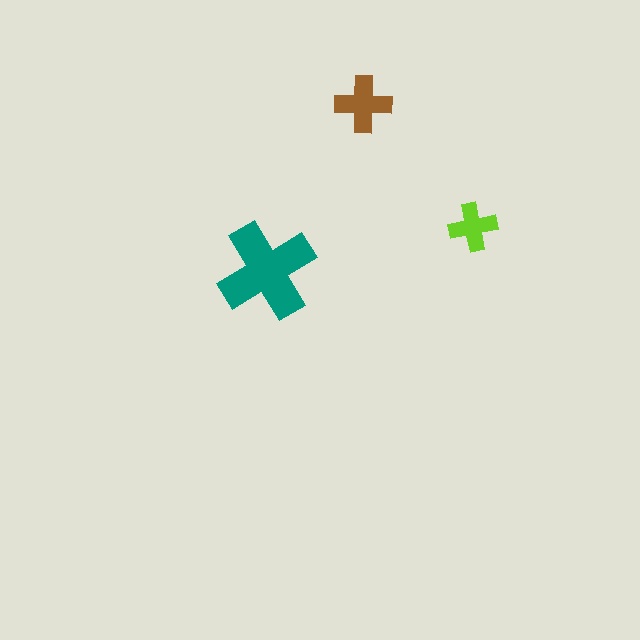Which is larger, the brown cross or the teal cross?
The teal one.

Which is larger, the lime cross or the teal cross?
The teal one.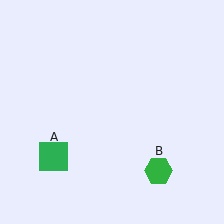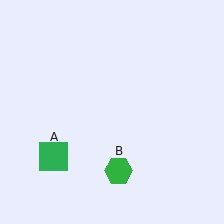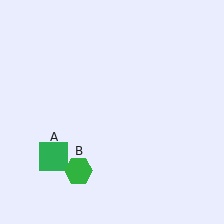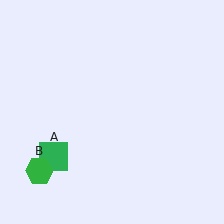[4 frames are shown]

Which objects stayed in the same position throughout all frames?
Green square (object A) remained stationary.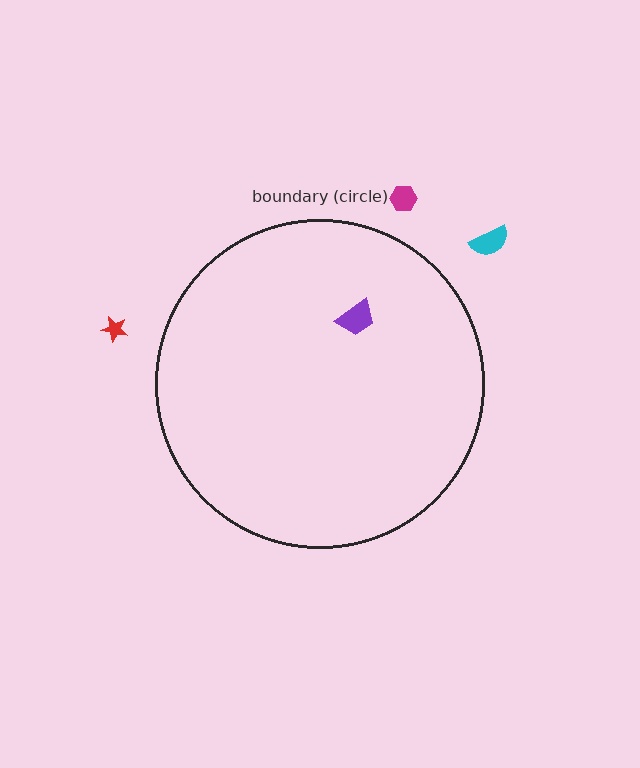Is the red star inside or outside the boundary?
Outside.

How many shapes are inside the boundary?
1 inside, 3 outside.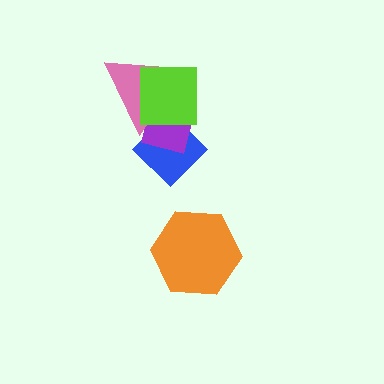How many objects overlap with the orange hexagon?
0 objects overlap with the orange hexagon.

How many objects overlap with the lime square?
3 objects overlap with the lime square.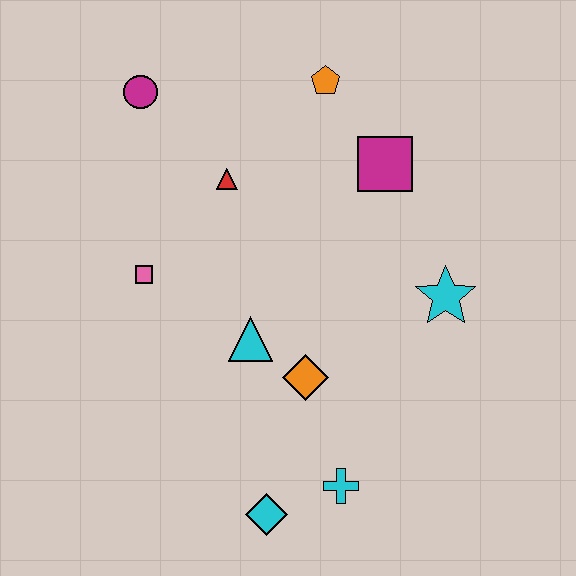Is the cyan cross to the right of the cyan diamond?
Yes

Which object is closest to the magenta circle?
The red triangle is closest to the magenta circle.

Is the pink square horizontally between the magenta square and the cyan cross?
No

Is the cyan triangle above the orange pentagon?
No